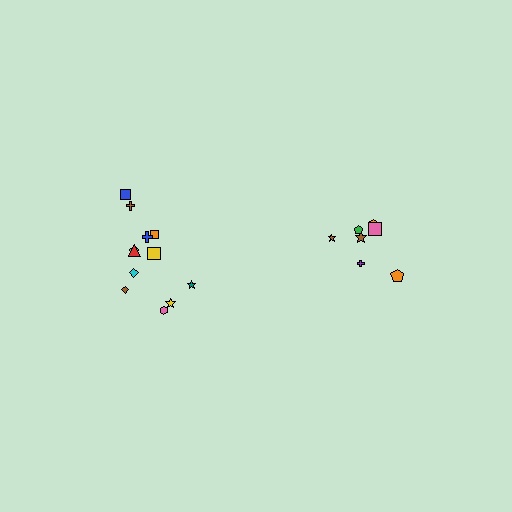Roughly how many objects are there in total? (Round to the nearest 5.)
Roughly 20 objects in total.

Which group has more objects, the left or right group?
The left group.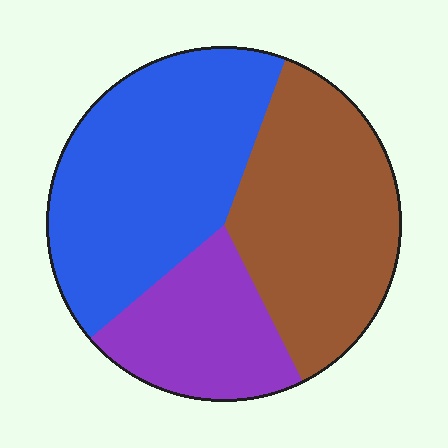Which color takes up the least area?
Purple, at roughly 20%.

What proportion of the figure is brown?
Brown takes up about three eighths (3/8) of the figure.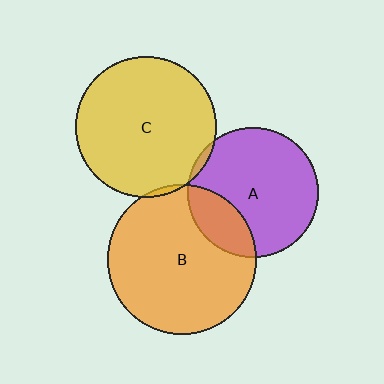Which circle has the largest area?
Circle B (orange).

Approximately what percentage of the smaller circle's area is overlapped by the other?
Approximately 20%.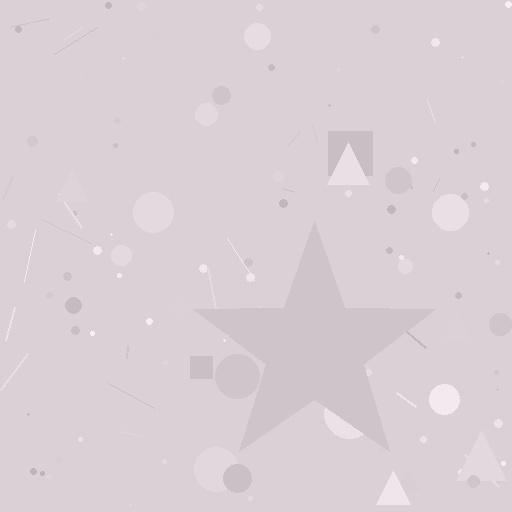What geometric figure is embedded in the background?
A star is embedded in the background.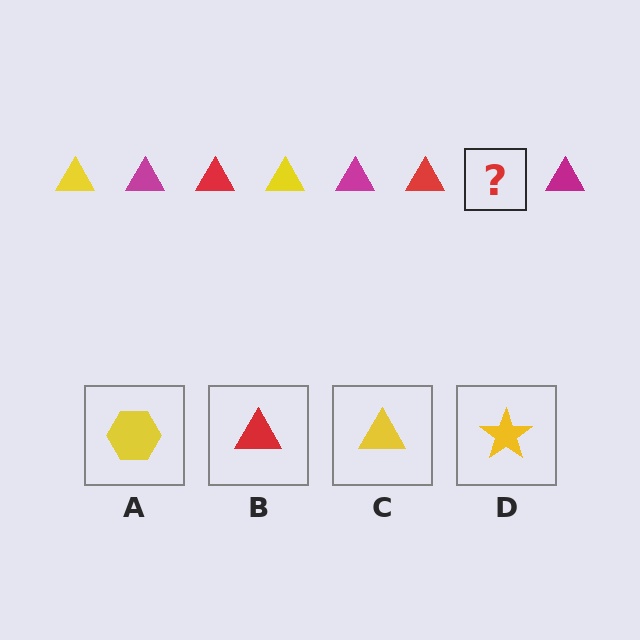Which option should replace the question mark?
Option C.